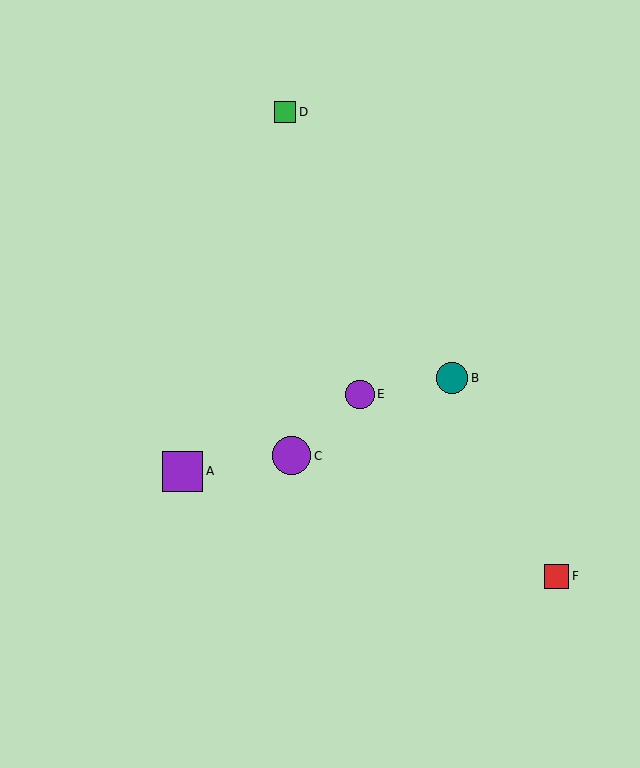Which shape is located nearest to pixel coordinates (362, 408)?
The purple circle (labeled E) at (360, 394) is nearest to that location.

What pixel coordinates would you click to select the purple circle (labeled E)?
Click at (360, 394) to select the purple circle E.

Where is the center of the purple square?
The center of the purple square is at (183, 471).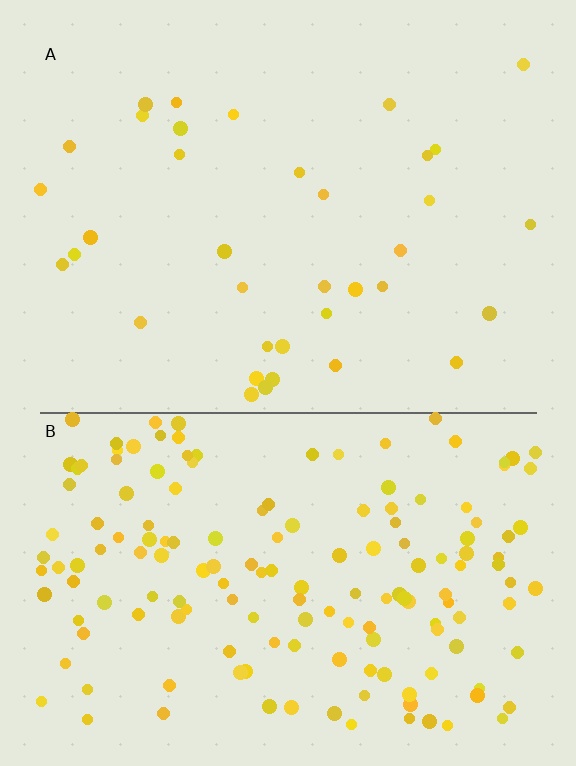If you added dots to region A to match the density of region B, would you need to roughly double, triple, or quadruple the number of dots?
Approximately quadruple.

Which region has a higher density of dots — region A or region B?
B (the bottom).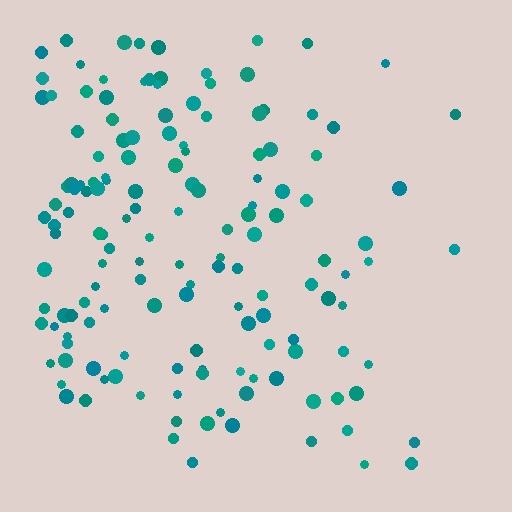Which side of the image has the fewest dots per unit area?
The right.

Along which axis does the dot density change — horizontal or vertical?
Horizontal.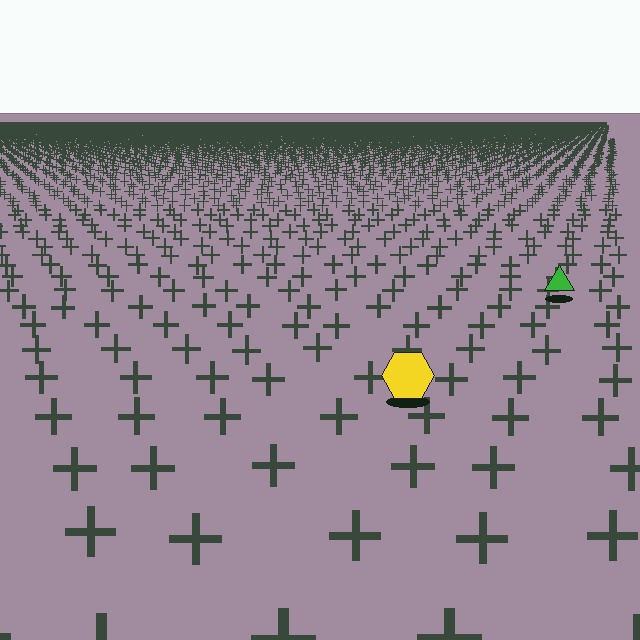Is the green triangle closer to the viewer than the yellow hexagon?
No. The yellow hexagon is closer — you can tell from the texture gradient: the ground texture is coarser near it.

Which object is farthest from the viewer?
The green triangle is farthest from the viewer. It appears smaller and the ground texture around it is denser.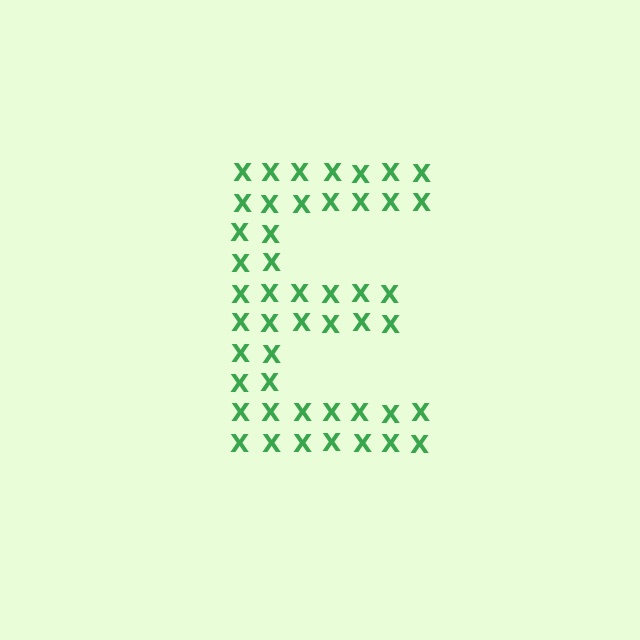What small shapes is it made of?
It is made of small letter X's.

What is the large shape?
The large shape is the letter E.